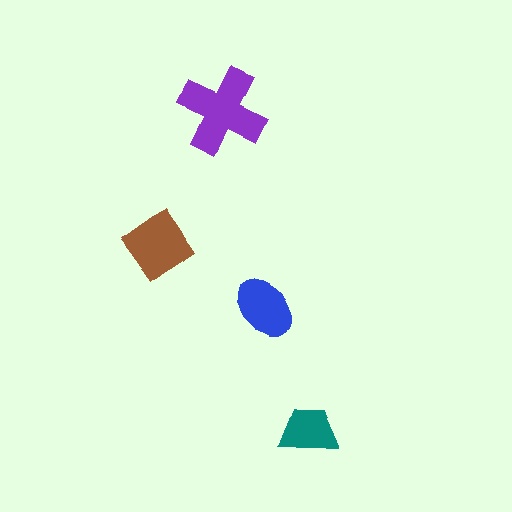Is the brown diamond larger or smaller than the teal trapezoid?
Larger.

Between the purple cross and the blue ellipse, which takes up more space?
The purple cross.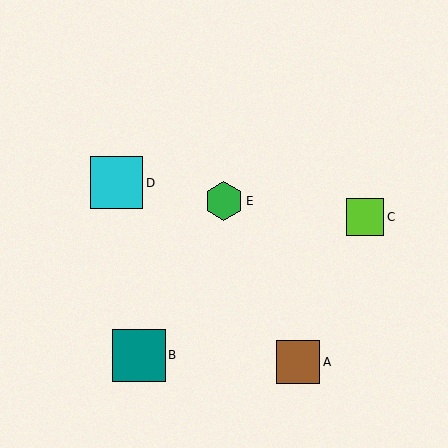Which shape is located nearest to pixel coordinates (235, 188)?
The green hexagon (labeled E) at (224, 201) is nearest to that location.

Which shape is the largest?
The teal square (labeled B) is the largest.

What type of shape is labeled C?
Shape C is a lime square.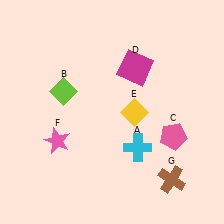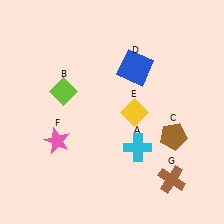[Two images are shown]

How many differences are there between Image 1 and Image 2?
There are 2 differences between the two images.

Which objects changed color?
C changed from pink to brown. D changed from magenta to blue.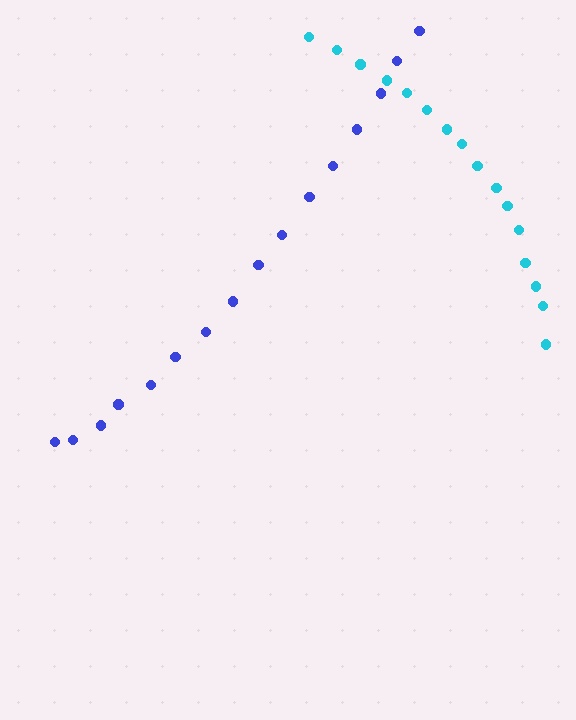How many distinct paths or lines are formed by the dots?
There are 2 distinct paths.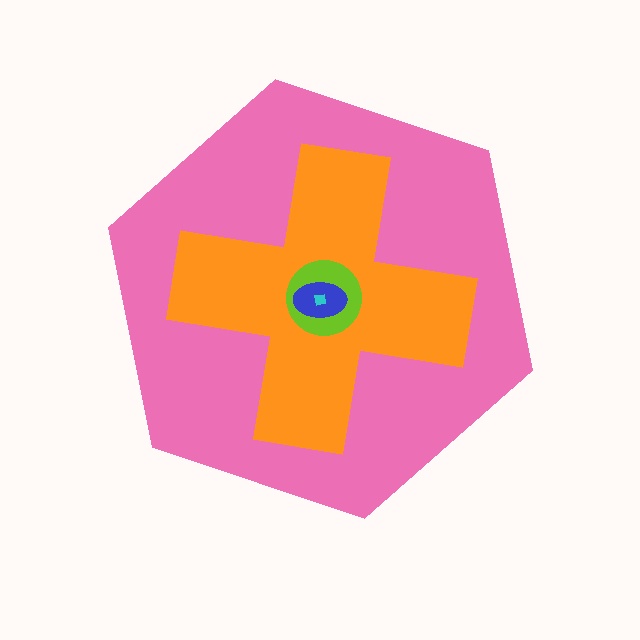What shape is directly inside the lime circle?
The blue ellipse.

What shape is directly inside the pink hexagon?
The orange cross.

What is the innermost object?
The cyan square.